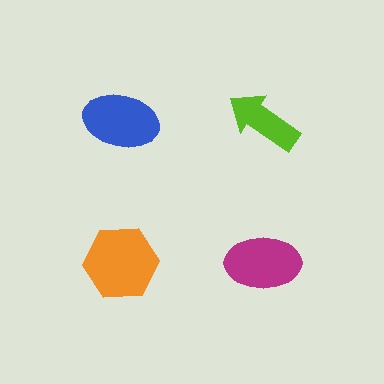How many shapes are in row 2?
2 shapes.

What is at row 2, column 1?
An orange hexagon.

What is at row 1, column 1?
A blue ellipse.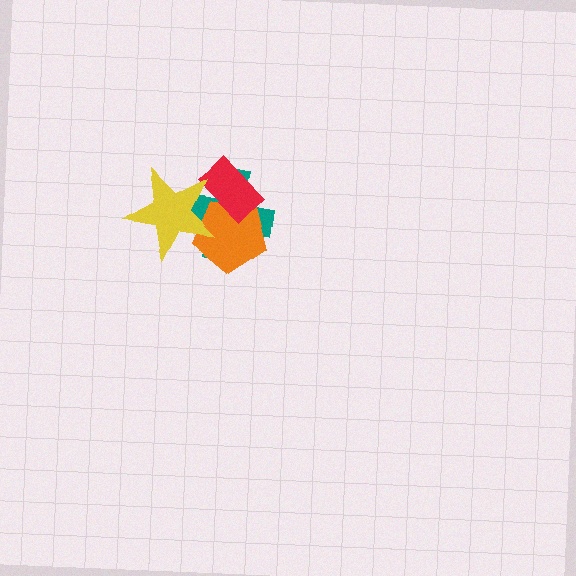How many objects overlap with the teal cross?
3 objects overlap with the teal cross.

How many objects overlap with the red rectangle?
3 objects overlap with the red rectangle.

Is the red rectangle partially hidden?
Yes, it is partially covered by another shape.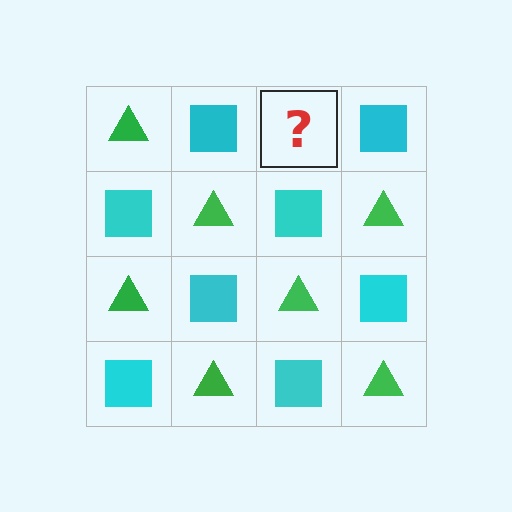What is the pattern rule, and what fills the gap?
The rule is that it alternates green triangle and cyan square in a checkerboard pattern. The gap should be filled with a green triangle.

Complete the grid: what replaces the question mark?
The question mark should be replaced with a green triangle.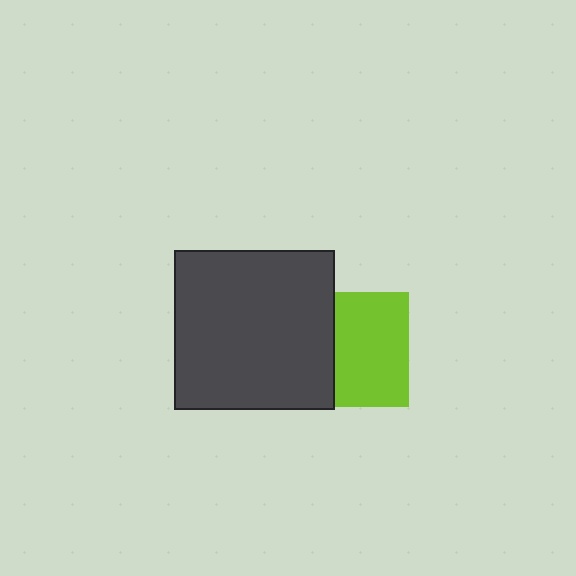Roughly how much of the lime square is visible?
About half of it is visible (roughly 64%).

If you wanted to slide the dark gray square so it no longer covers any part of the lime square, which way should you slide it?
Slide it left — that is the most direct way to separate the two shapes.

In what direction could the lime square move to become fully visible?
The lime square could move right. That would shift it out from behind the dark gray square entirely.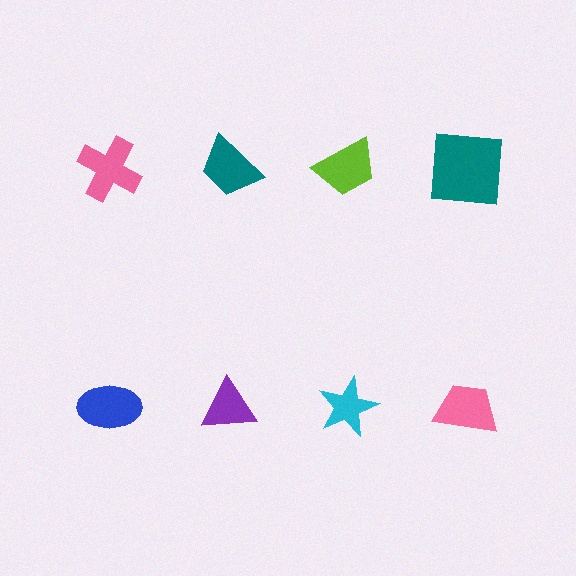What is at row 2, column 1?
A blue ellipse.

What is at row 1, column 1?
A pink cross.